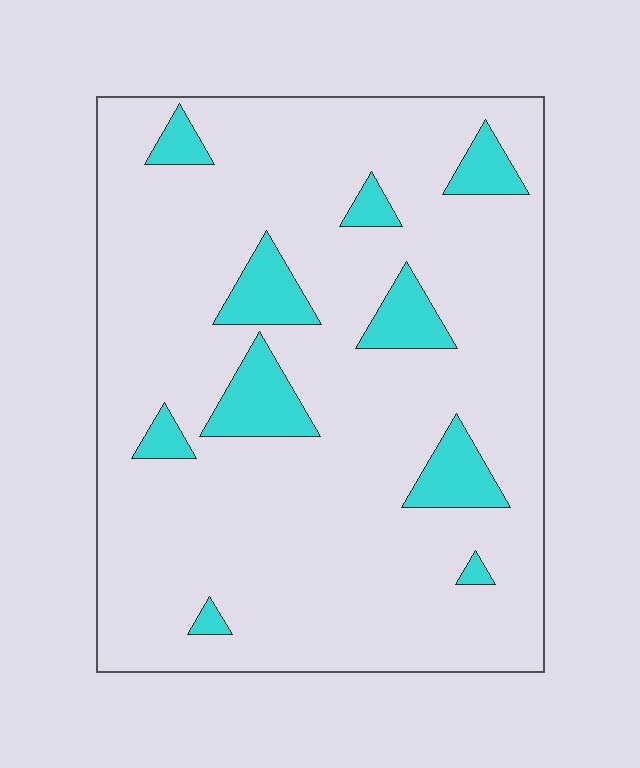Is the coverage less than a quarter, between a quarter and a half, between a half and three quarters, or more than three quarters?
Less than a quarter.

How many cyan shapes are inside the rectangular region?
10.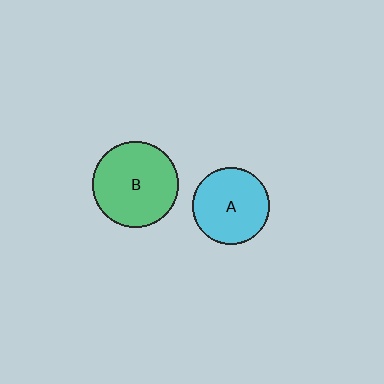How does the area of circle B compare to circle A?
Approximately 1.3 times.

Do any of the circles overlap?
No, none of the circles overlap.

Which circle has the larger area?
Circle B (green).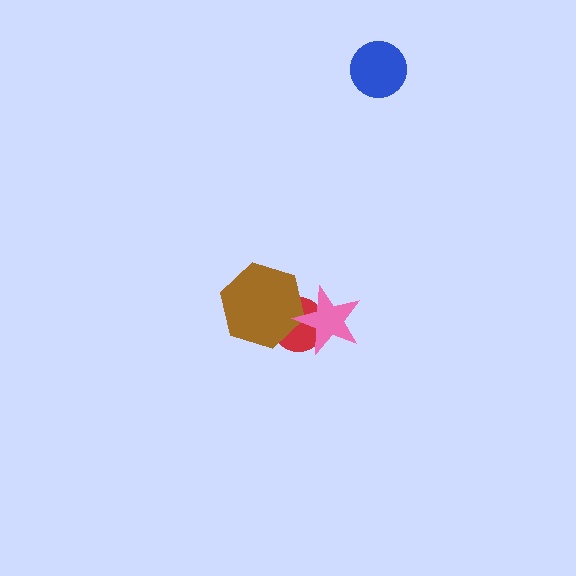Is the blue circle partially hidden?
No, no other shape covers it.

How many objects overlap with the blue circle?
0 objects overlap with the blue circle.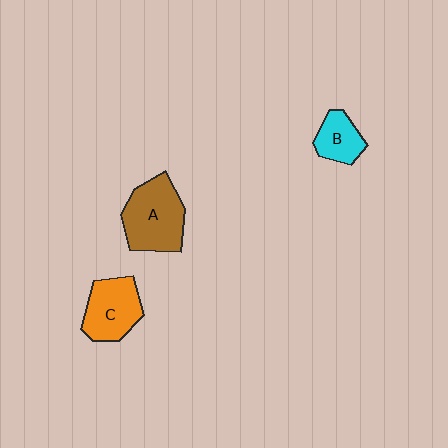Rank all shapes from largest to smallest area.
From largest to smallest: A (brown), C (orange), B (cyan).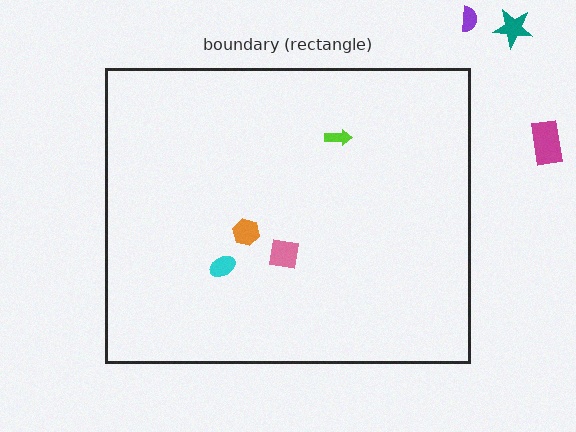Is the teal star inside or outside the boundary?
Outside.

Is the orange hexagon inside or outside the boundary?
Inside.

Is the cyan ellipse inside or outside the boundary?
Inside.